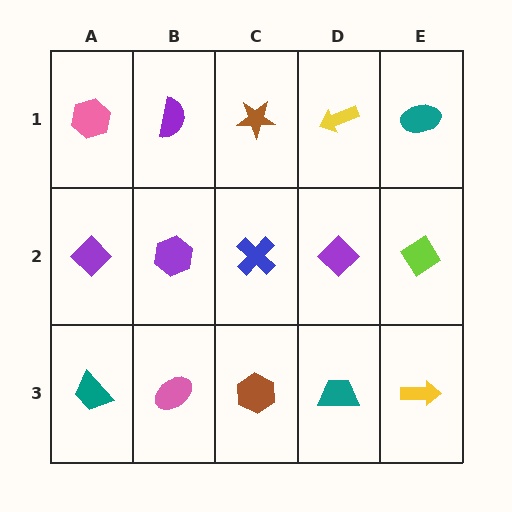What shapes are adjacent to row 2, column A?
A pink hexagon (row 1, column A), a teal trapezoid (row 3, column A), a purple hexagon (row 2, column B).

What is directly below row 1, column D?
A purple diamond.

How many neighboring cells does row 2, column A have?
3.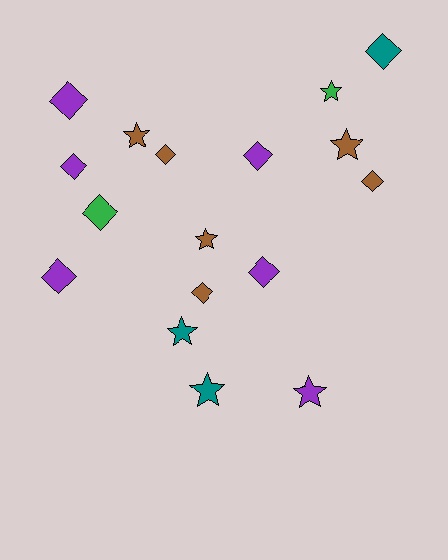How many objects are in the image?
There are 17 objects.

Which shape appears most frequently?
Diamond, with 10 objects.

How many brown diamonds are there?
There are 3 brown diamonds.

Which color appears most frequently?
Brown, with 6 objects.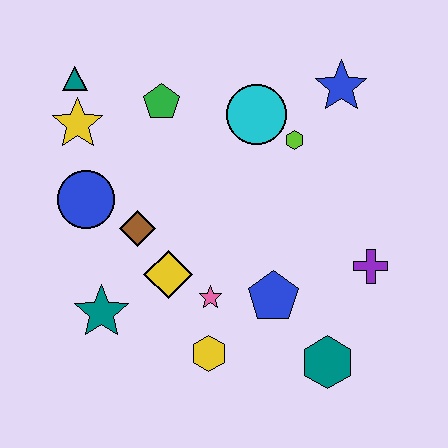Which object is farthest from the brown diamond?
The blue star is farthest from the brown diamond.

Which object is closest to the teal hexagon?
The blue pentagon is closest to the teal hexagon.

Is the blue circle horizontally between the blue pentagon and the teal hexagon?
No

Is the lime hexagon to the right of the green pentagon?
Yes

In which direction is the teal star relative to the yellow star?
The teal star is below the yellow star.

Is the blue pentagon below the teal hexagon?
No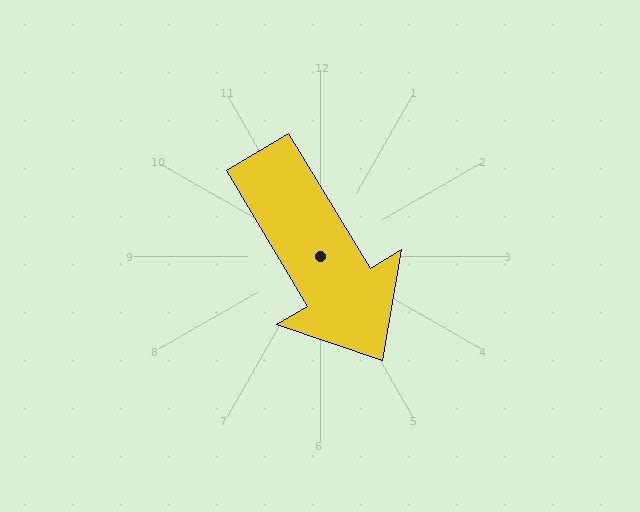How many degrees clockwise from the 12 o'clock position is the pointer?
Approximately 149 degrees.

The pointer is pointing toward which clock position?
Roughly 5 o'clock.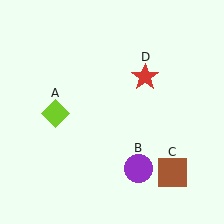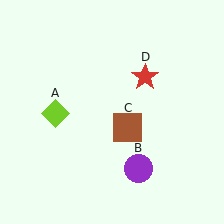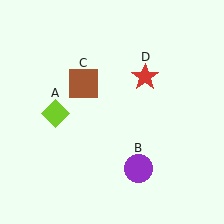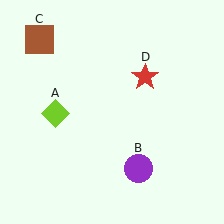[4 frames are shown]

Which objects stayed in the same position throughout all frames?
Lime diamond (object A) and purple circle (object B) and red star (object D) remained stationary.